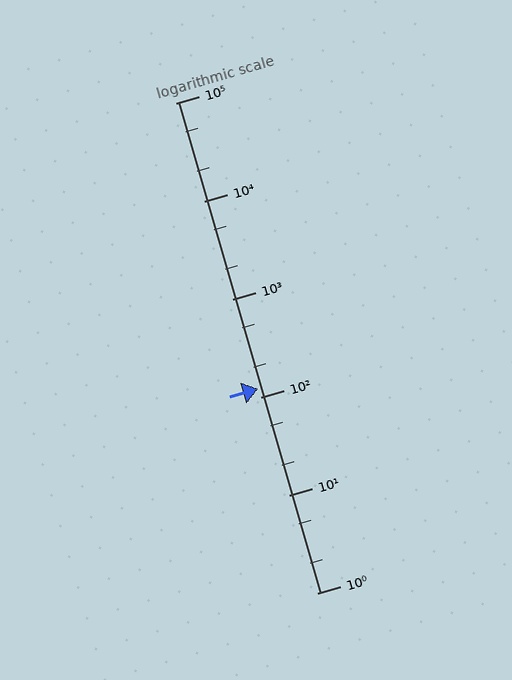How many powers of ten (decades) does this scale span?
The scale spans 5 decades, from 1 to 100000.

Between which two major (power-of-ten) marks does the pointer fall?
The pointer is between 100 and 1000.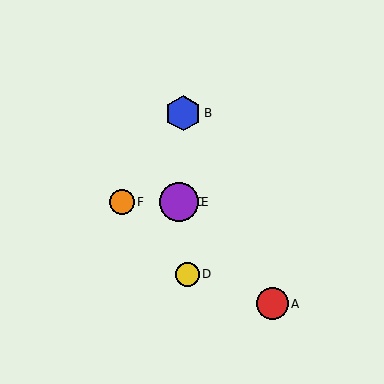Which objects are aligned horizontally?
Objects C, E, F are aligned horizontally.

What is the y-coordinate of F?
Object F is at y≈202.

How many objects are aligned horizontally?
3 objects (C, E, F) are aligned horizontally.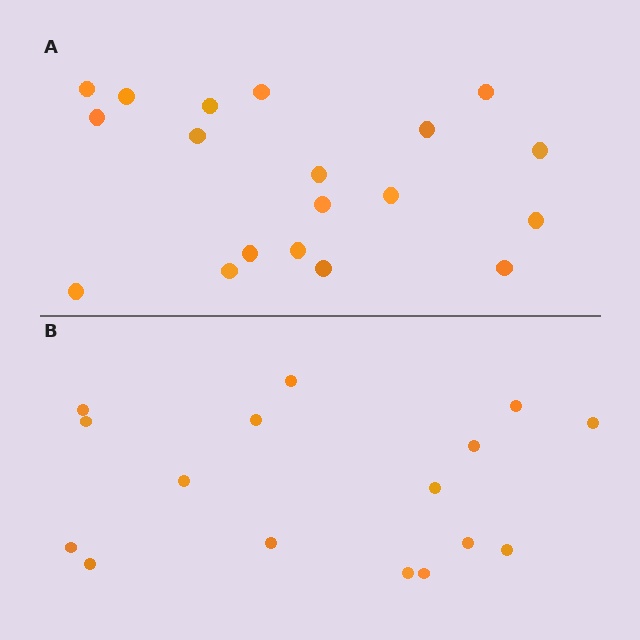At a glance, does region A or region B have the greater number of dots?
Region A (the top region) has more dots.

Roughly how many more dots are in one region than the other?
Region A has just a few more — roughly 2 or 3 more dots than region B.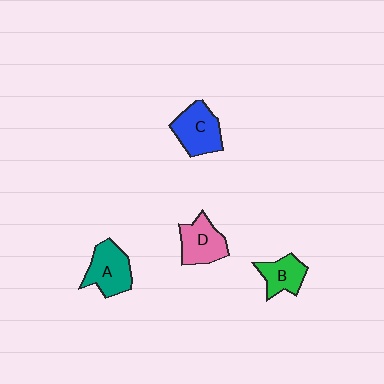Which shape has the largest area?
Shape C (blue).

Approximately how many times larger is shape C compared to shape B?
Approximately 1.4 times.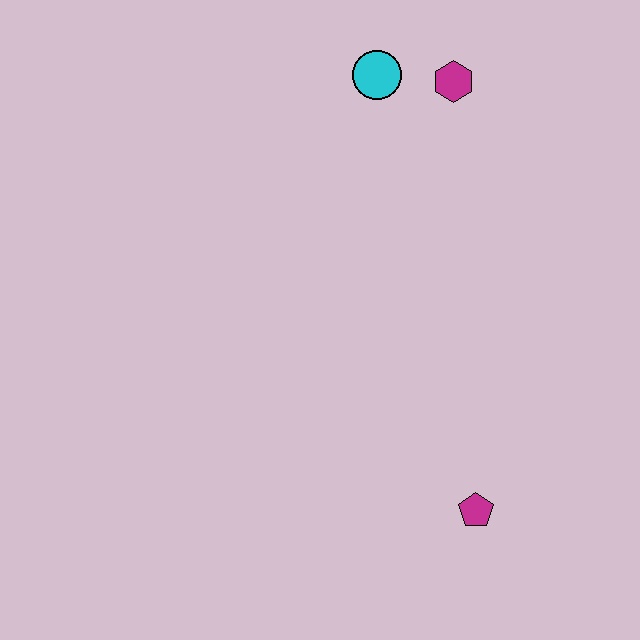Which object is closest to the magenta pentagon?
The magenta hexagon is closest to the magenta pentagon.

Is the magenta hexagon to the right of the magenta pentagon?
No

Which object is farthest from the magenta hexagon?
The magenta pentagon is farthest from the magenta hexagon.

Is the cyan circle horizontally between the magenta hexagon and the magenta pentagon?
No